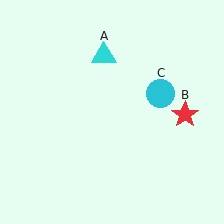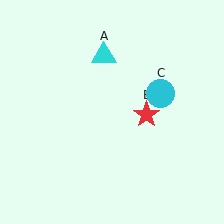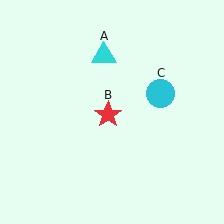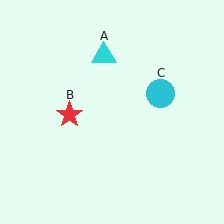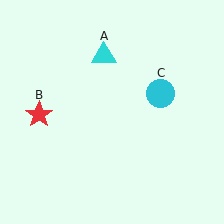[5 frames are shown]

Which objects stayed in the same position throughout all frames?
Cyan triangle (object A) and cyan circle (object C) remained stationary.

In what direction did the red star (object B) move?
The red star (object B) moved left.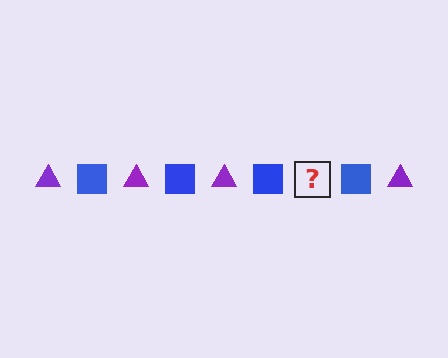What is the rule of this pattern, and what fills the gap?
The rule is that the pattern alternates between purple triangle and blue square. The gap should be filled with a purple triangle.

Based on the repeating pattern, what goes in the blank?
The blank should be a purple triangle.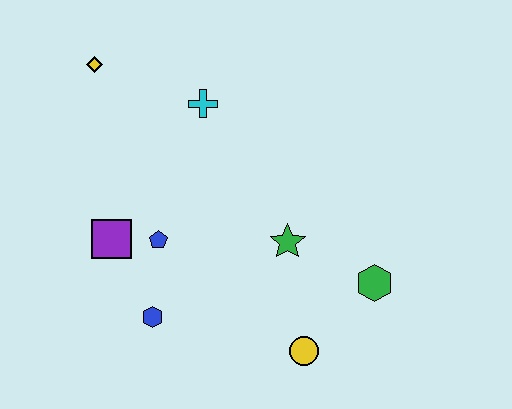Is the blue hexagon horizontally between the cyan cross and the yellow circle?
No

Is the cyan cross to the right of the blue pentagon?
Yes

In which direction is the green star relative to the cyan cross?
The green star is below the cyan cross.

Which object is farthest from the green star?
The yellow diamond is farthest from the green star.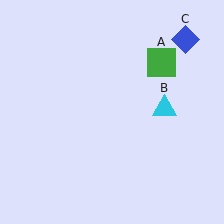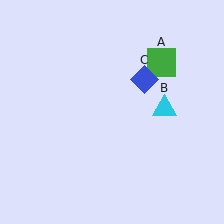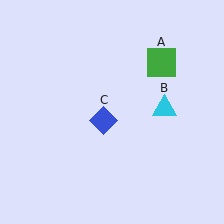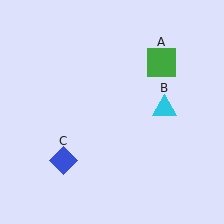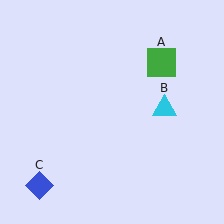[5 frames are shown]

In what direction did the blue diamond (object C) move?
The blue diamond (object C) moved down and to the left.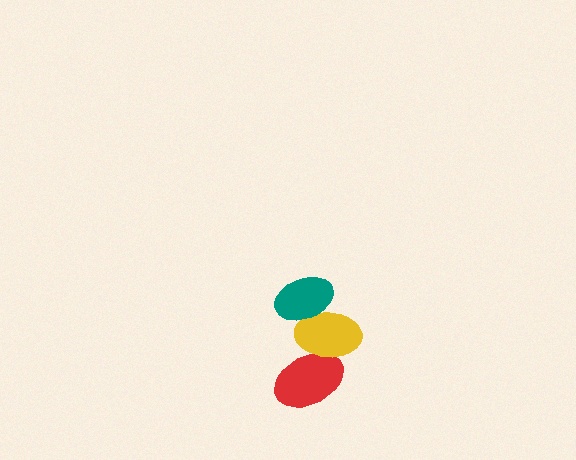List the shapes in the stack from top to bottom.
From top to bottom: the teal ellipse, the yellow ellipse, the red ellipse.